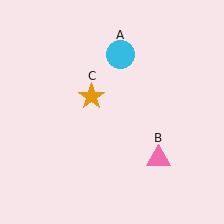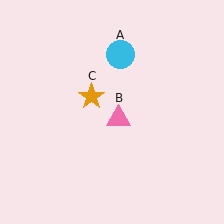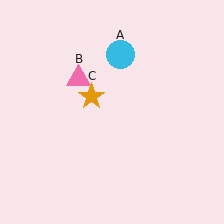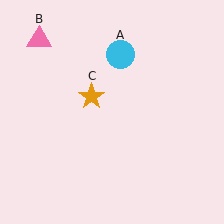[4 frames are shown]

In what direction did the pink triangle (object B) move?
The pink triangle (object B) moved up and to the left.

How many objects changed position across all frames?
1 object changed position: pink triangle (object B).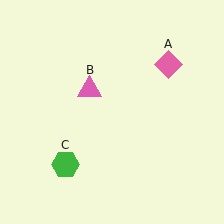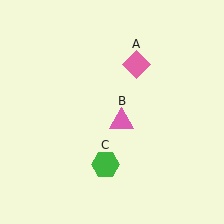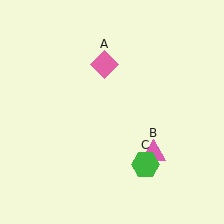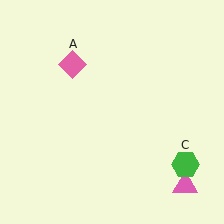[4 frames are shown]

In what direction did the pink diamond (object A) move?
The pink diamond (object A) moved left.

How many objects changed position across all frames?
3 objects changed position: pink diamond (object A), pink triangle (object B), green hexagon (object C).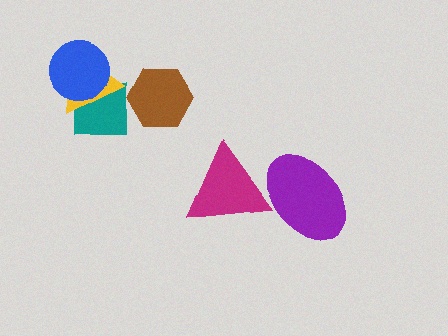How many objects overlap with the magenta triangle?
1 object overlaps with the magenta triangle.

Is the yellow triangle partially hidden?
Yes, it is partially covered by another shape.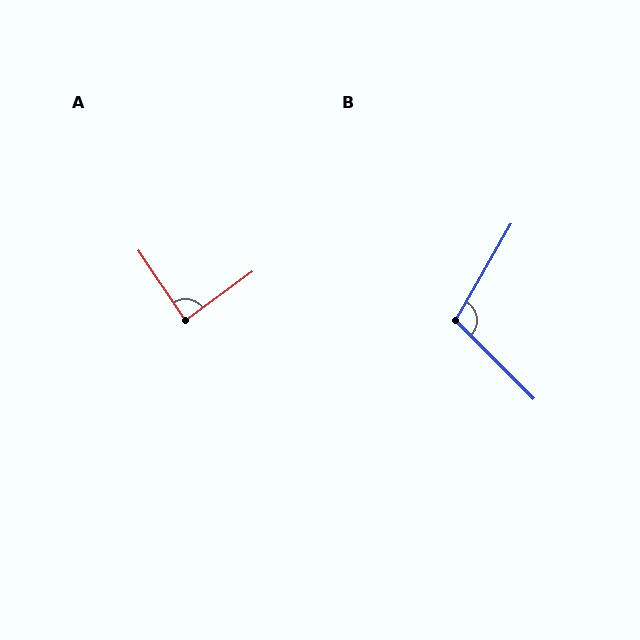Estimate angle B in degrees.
Approximately 105 degrees.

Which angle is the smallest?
A, at approximately 87 degrees.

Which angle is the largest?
B, at approximately 105 degrees.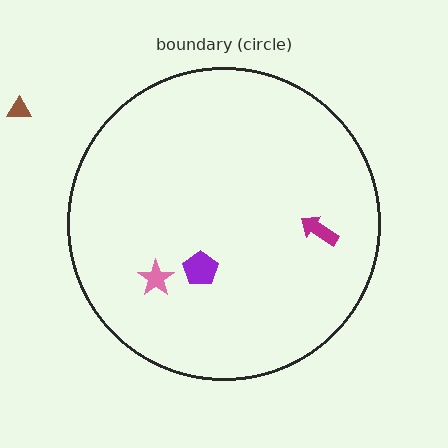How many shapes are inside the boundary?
3 inside, 1 outside.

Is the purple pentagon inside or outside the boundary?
Inside.